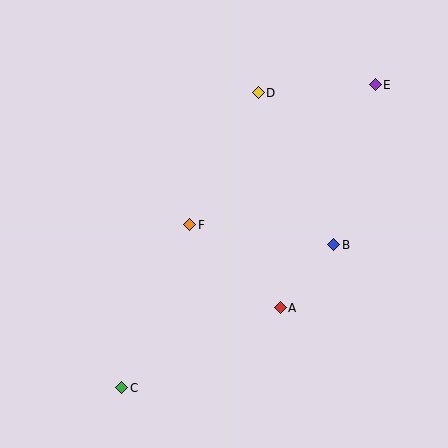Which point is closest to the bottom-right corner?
Point A is closest to the bottom-right corner.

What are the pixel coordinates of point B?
Point B is at (334, 245).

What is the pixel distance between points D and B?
The distance between D and B is 170 pixels.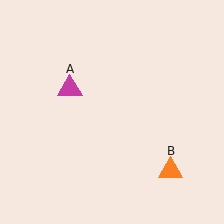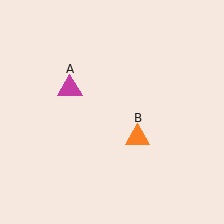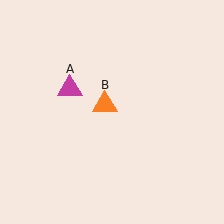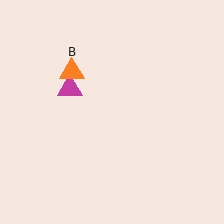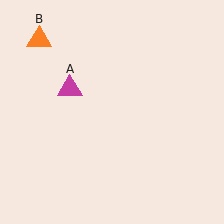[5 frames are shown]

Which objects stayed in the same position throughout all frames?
Magenta triangle (object A) remained stationary.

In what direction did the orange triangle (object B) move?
The orange triangle (object B) moved up and to the left.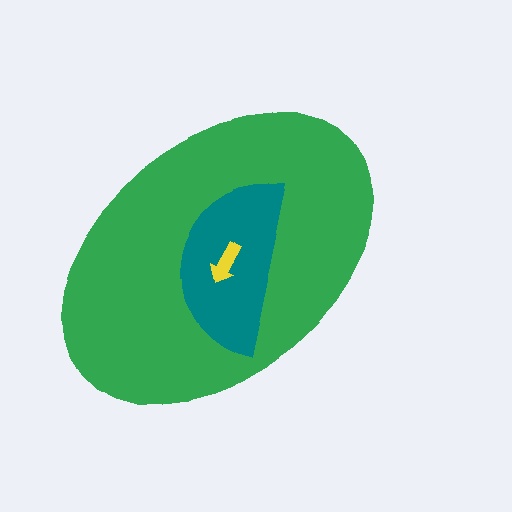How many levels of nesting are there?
3.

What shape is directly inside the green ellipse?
The teal semicircle.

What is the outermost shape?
The green ellipse.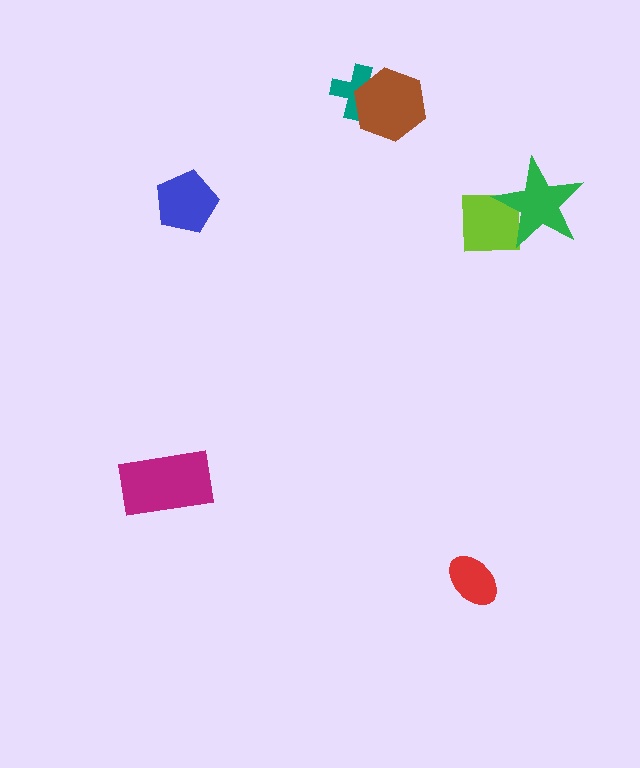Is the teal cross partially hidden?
Yes, it is partially covered by another shape.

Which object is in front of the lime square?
The green star is in front of the lime square.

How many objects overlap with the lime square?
1 object overlaps with the lime square.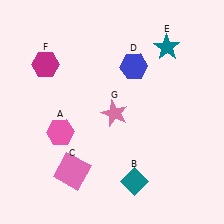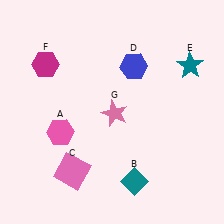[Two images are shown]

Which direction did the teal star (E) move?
The teal star (E) moved right.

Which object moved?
The teal star (E) moved right.